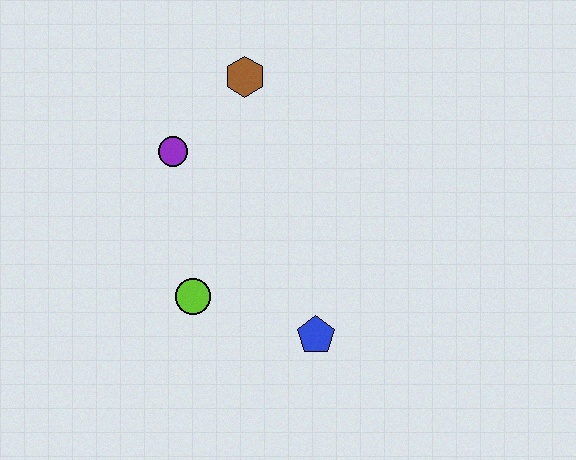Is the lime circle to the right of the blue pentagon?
No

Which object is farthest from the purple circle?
The blue pentagon is farthest from the purple circle.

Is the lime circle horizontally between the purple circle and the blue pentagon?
Yes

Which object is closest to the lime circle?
The blue pentagon is closest to the lime circle.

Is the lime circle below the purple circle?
Yes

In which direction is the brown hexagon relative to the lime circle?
The brown hexagon is above the lime circle.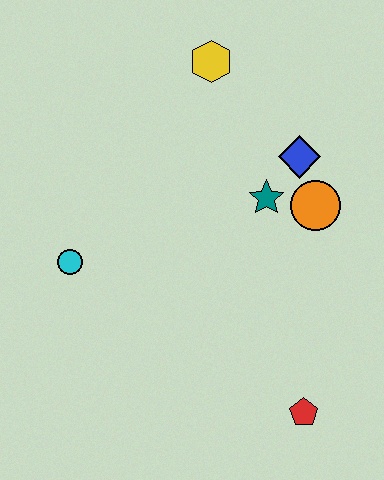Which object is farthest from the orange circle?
The cyan circle is farthest from the orange circle.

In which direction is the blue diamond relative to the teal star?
The blue diamond is above the teal star.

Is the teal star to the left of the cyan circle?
No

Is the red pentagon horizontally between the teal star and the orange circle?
Yes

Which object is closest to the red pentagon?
The orange circle is closest to the red pentagon.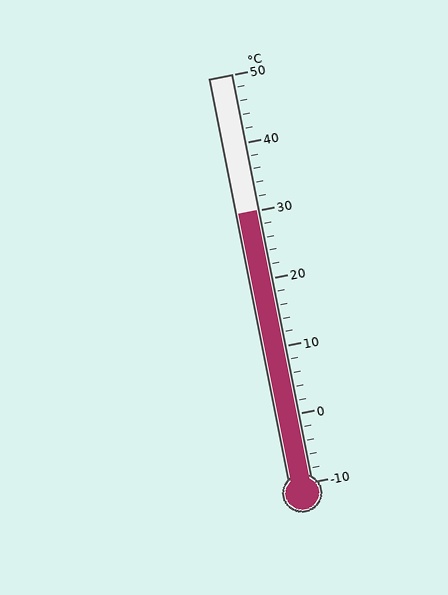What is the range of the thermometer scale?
The thermometer scale ranges from -10°C to 50°C.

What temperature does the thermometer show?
The thermometer shows approximately 30°C.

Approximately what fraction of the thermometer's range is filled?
The thermometer is filled to approximately 65% of its range.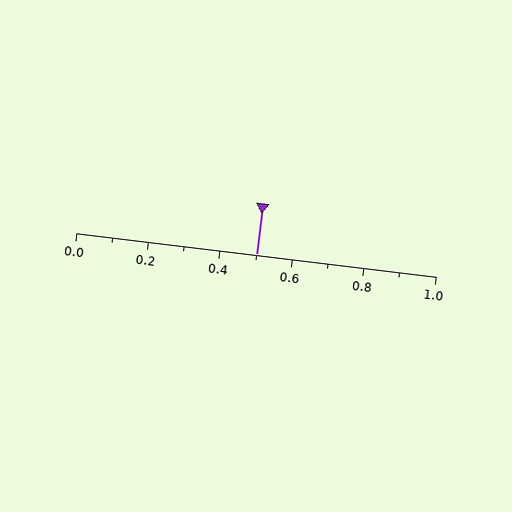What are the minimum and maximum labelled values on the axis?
The axis runs from 0.0 to 1.0.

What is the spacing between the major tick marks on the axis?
The major ticks are spaced 0.2 apart.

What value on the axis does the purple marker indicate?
The marker indicates approximately 0.5.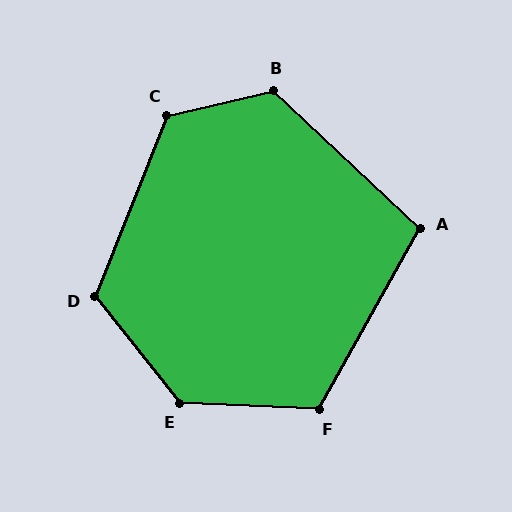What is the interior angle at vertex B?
Approximately 123 degrees (obtuse).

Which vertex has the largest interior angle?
E, at approximately 131 degrees.